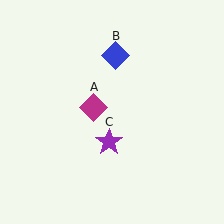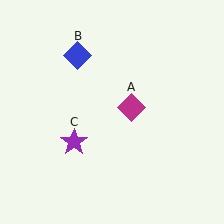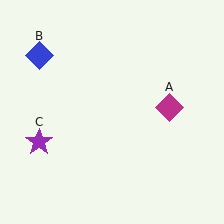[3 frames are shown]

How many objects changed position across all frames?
3 objects changed position: magenta diamond (object A), blue diamond (object B), purple star (object C).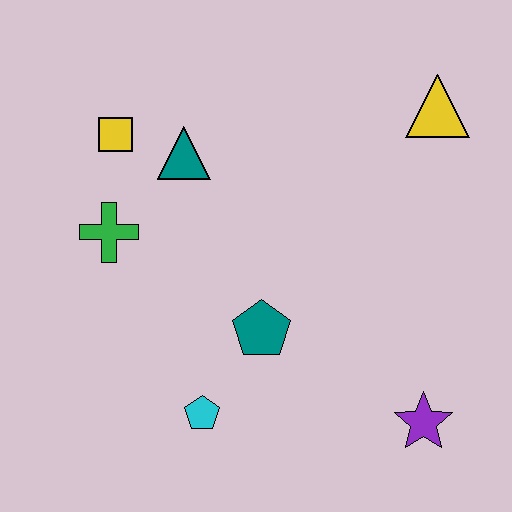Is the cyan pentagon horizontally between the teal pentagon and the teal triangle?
Yes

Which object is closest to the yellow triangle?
The teal triangle is closest to the yellow triangle.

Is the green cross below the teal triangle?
Yes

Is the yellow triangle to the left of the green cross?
No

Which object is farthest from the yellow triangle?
The cyan pentagon is farthest from the yellow triangle.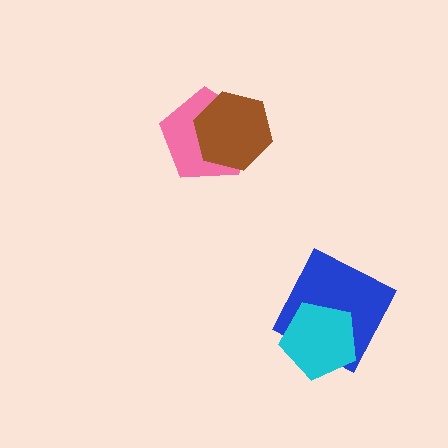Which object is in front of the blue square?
The cyan pentagon is in front of the blue square.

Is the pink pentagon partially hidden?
Yes, it is partially covered by another shape.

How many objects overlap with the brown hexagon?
1 object overlaps with the brown hexagon.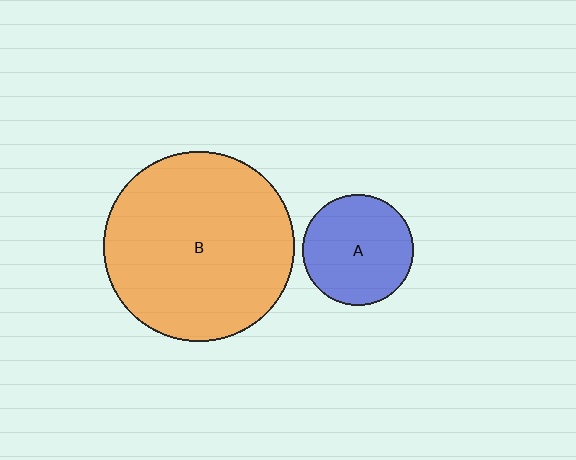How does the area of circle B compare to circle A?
Approximately 3.0 times.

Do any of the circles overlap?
No, none of the circles overlap.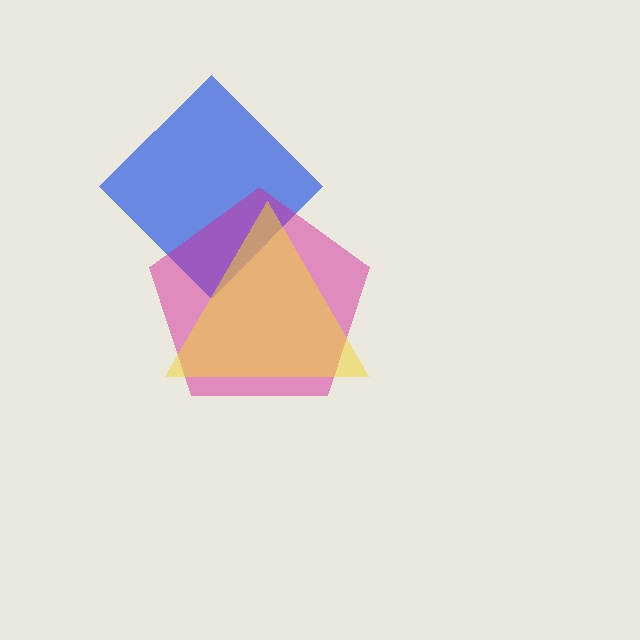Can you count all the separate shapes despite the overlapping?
Yes, there are 3 separate shapes.